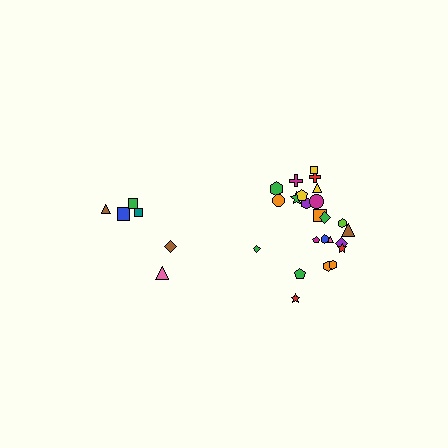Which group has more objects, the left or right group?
The right group.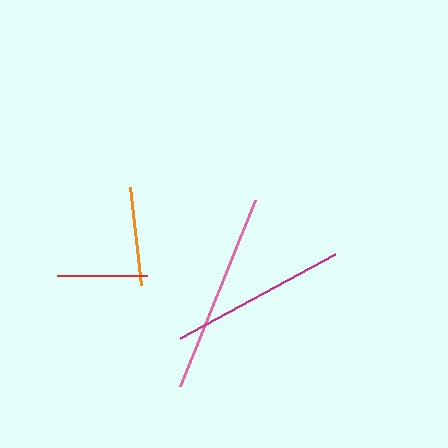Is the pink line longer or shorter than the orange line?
The pink line is longer than the orange line.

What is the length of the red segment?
The red segment is approximately 90 pixels long.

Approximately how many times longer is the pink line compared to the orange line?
The pink line is approximately 2.1 times the length of the orange line.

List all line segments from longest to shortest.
From longest to shortest: pink, magenta, orange, red.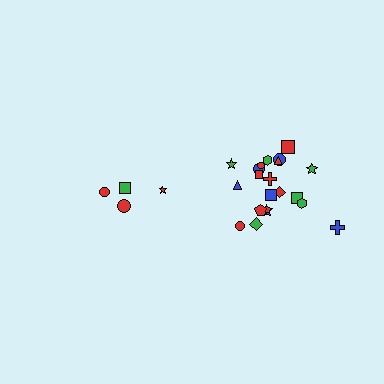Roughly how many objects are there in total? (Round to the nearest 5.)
Roughly 25 objects in total.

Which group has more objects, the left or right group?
The right group.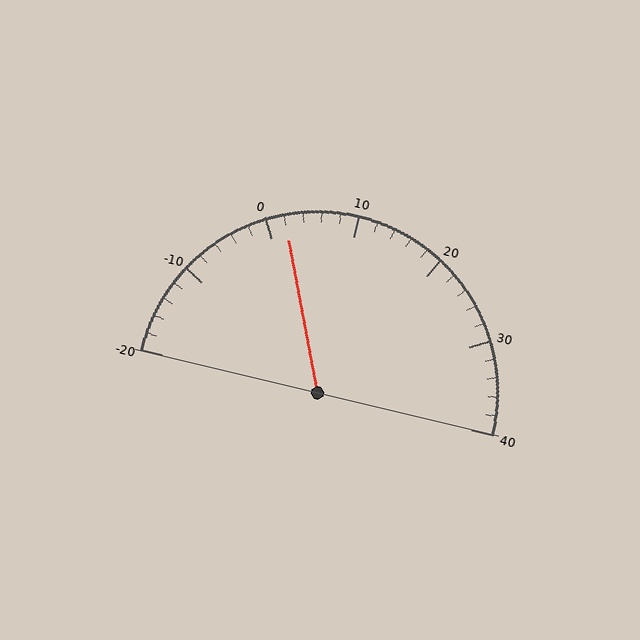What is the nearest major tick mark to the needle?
The nearest major tick mark is 0.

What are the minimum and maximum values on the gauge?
The gauge ranges from -20 to 40.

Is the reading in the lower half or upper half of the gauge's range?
The reading is in the lower half of the range (-20 to 40).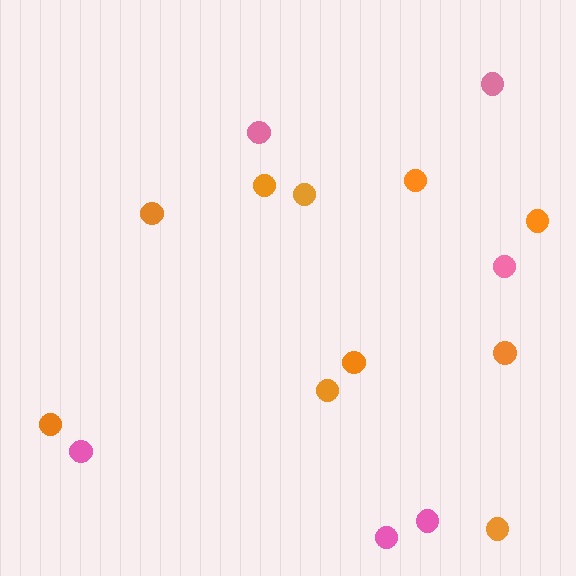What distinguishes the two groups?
There are 2 groups: one group of pink circles (6) and one group of orange circles (10).